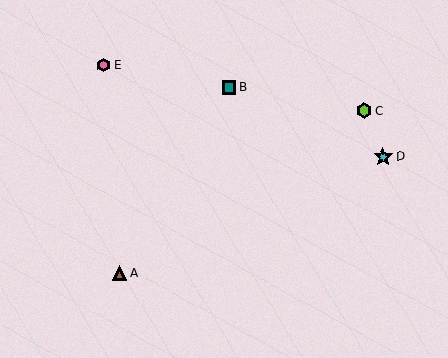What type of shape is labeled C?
Shape C is a lime hexagon.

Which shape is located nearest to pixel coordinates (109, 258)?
The brown triangle (labeled A) at (119, 273) is nearest to that location.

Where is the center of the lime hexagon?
The center of the lime hexagon is at (364, 111).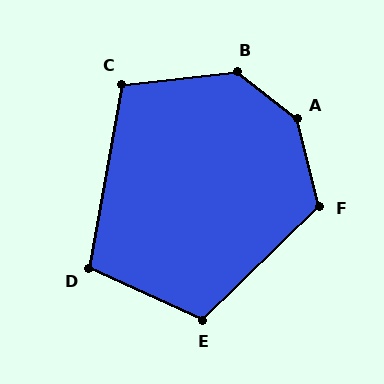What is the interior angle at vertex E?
Approximately 111 degrees (obtuse).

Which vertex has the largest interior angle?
A, at approximately 142 degrees.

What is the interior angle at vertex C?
Approximately 106 degrees (obtuse).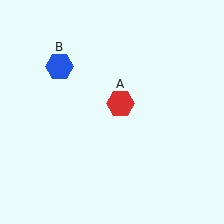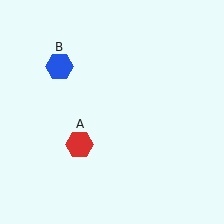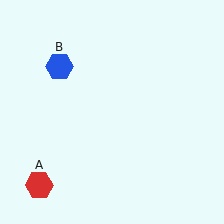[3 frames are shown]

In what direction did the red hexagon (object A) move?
The red hexagon (object A) moved down and to the left.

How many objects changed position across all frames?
1 object changed position: red hexagon (object A).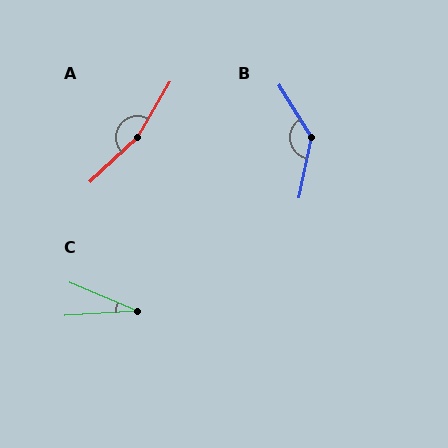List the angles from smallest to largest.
C (26°), B (137°), A (163°).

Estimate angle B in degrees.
Approximately 137 degrees.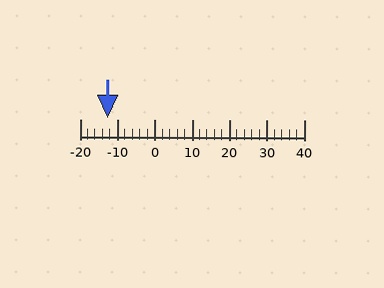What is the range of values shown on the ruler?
The ruler shows values from -20 to 40.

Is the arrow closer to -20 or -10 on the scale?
The arrow is closer to -10.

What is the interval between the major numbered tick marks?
The major tick marks are spaced 10 units apart.